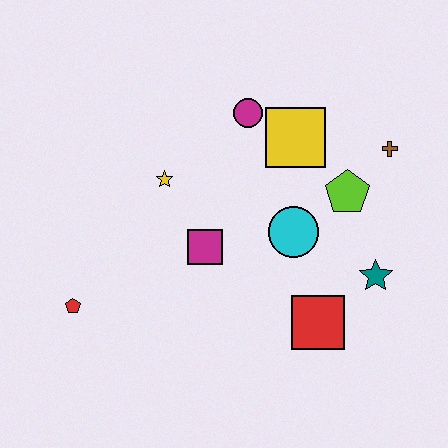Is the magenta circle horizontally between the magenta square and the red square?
Yes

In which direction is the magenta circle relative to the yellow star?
The magenta circle is to the right of the yellow star.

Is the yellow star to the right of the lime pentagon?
No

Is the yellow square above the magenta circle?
No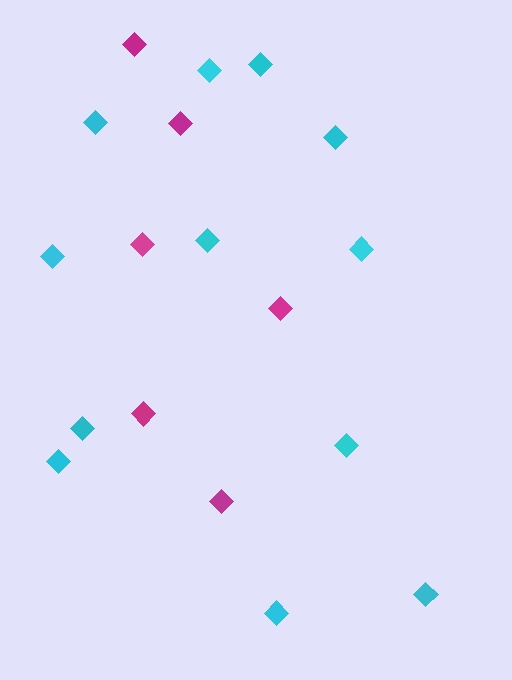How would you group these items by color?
There are 2 groups: one group of cyan diamonds (12) and one group of magenta diamonds (6).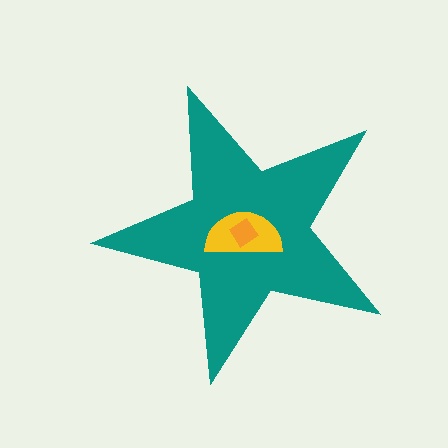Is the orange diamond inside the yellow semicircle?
Yes.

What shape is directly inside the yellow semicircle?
The orange diamond.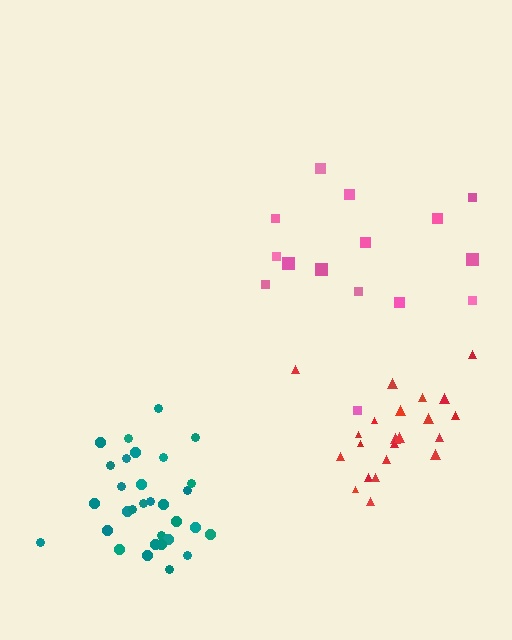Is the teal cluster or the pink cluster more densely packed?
Teal.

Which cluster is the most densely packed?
Teal.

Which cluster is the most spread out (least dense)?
Pink.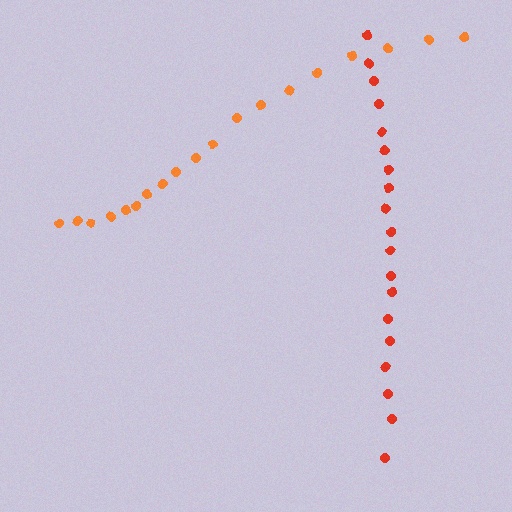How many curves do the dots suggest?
There are 2 distinct paths.